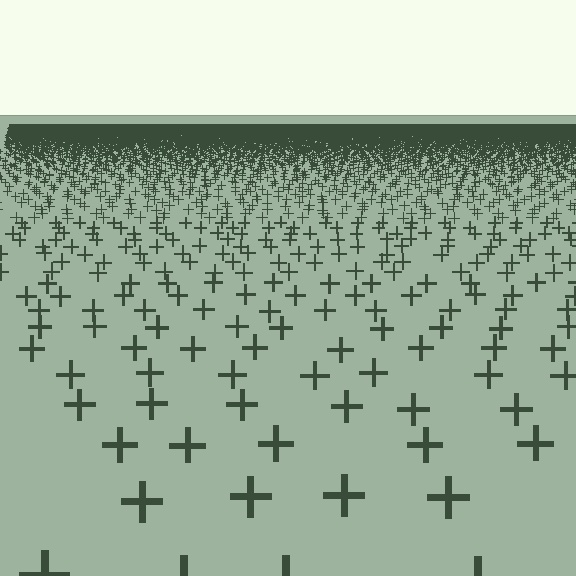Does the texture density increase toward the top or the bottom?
Density increases toward the top.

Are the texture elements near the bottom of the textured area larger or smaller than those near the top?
Larger. Near the bottom, elements are closer to the viewer and appear at a bigger on-screen size.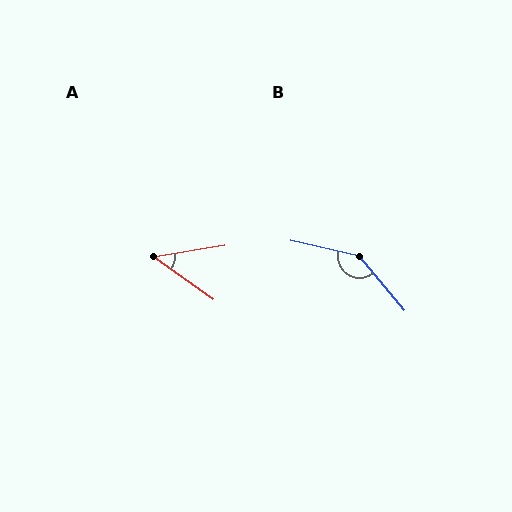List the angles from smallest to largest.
A (44°), B (142°).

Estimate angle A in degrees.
Approximately 44 degrees.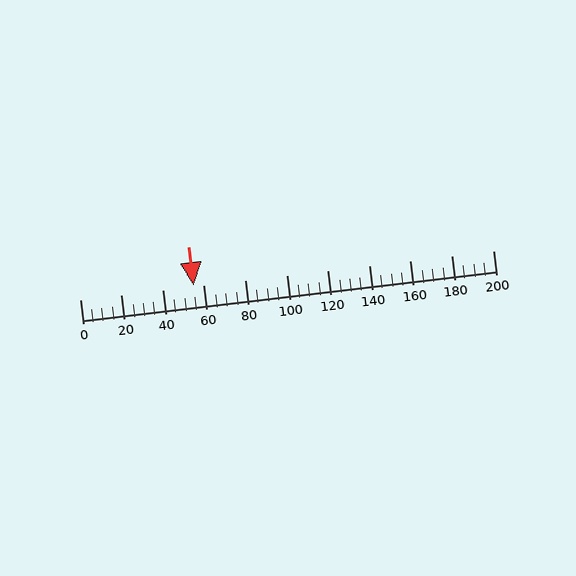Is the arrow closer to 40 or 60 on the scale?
The arrow is closer to 60.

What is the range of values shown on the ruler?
The ruler shows values from 0 to 200.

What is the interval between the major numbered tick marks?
The major tick marks are spaced 20 units apart.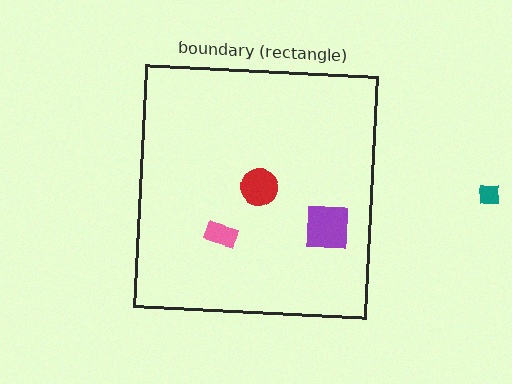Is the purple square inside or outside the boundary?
Inside.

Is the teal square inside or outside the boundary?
Outside.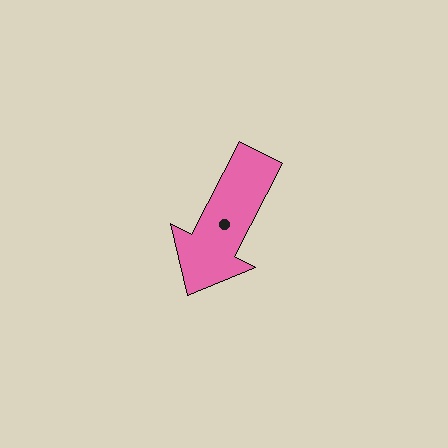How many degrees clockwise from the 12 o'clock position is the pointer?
Approximately 207 degrees.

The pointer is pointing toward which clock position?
Roughly 7 o'clock.